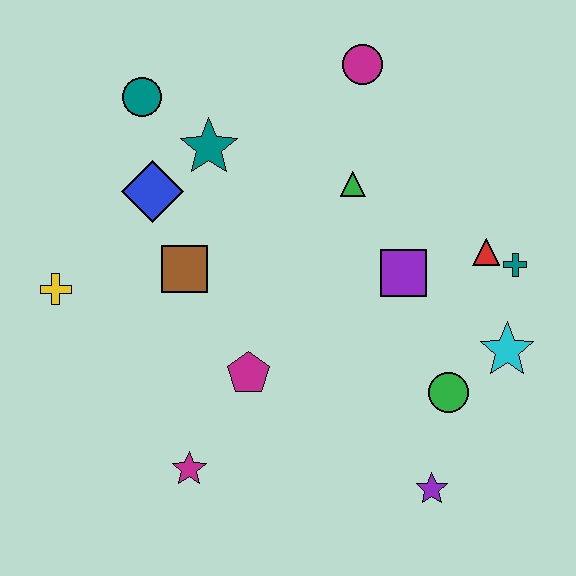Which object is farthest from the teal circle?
The purple star is farthest from the teal circle.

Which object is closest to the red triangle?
The teal cross is closest to the red triangle.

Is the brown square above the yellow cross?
Yes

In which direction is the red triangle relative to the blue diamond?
The red triangle is to the right of the blue diamond.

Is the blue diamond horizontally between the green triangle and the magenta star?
No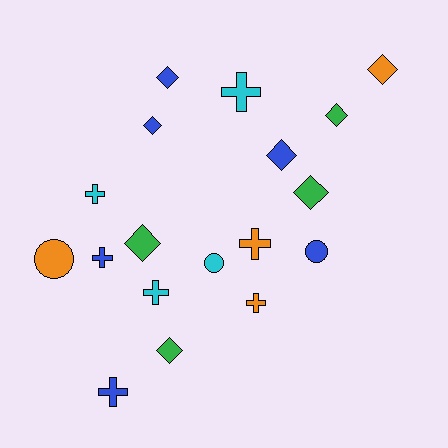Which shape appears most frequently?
Diamond, with 8 objects.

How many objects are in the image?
There are 18 objects.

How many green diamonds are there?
There are 4 green diamonds.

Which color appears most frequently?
Blue, with 6 objects.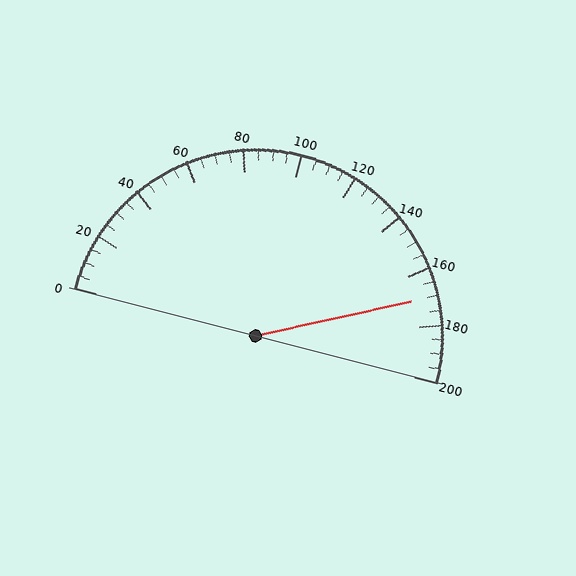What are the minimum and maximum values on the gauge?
The gauge ranges from 0 to 200.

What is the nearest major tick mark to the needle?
The nearest major tick mark is 160.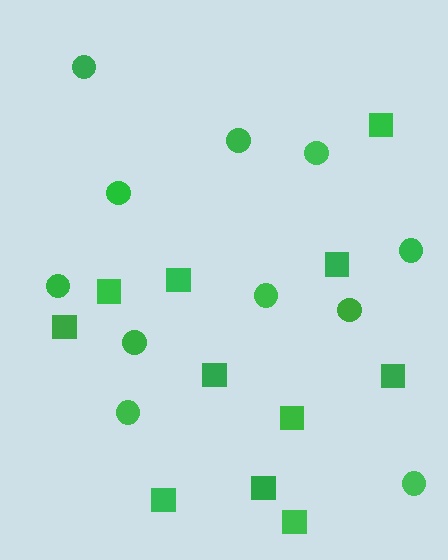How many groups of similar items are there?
There are 2 groups: one group of circles (11) and one group of squares (11).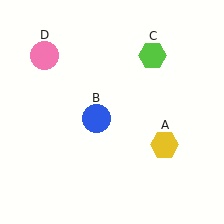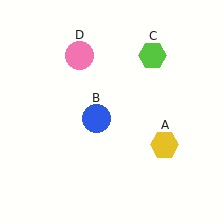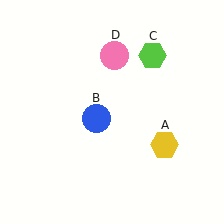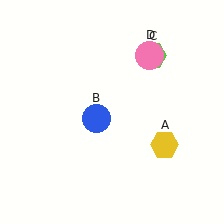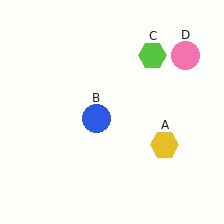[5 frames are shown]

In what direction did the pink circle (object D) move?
The pink circle (object D) moved right.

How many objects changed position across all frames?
1 object changed position: pink circle (object D).